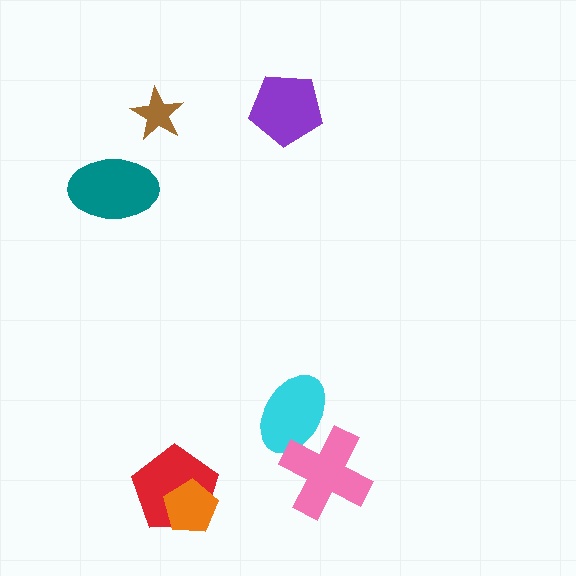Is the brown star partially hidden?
No, no other shape covers it.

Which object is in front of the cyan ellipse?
The pink cross is in front of the cyan ellipse.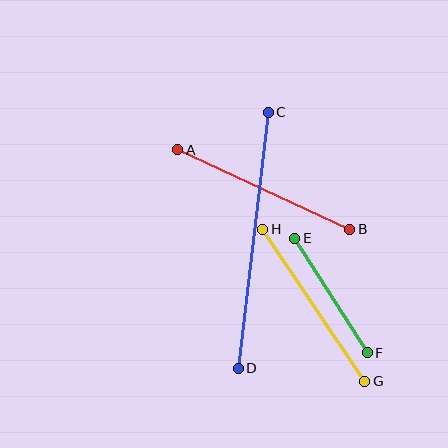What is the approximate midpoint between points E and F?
The midpoint is at approximately (331, 296) pixels.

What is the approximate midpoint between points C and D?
The midpoint is at approximately (253, 240) pixels.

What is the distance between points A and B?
The distance is approximately 189 pixels.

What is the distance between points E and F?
The distance is approximately 135 pixels.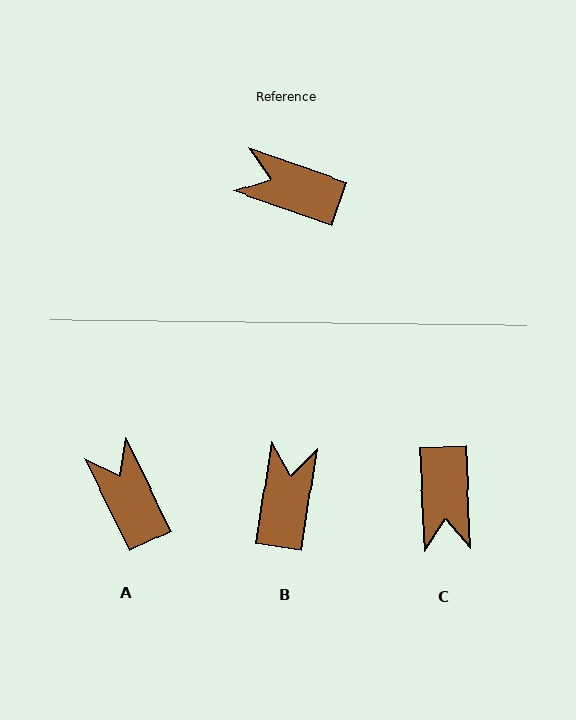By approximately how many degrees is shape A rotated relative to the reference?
Approximately 45 degrees clockwise.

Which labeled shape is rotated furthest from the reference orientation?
C, about 112 degrees away.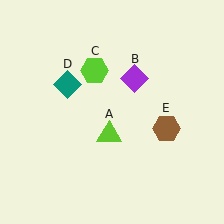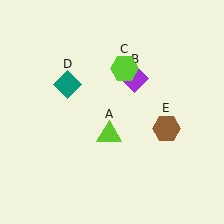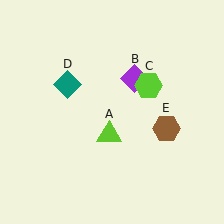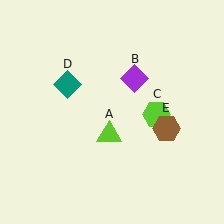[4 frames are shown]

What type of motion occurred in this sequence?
The lime hexagon (object C) rotated clockwise around the center of the scene.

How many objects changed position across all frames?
1 object changed position: lime hexagon (object C).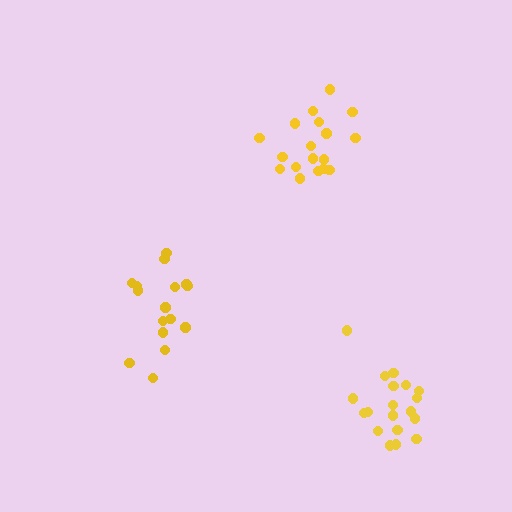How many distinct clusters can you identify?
There are 3 distinct clusters.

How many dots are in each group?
Group 1: 18 dots, Group 2: 19 dots, Group 3: 16 dots (53 total).